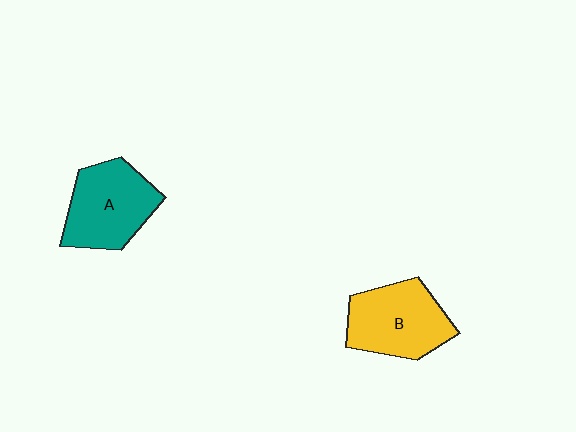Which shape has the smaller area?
Shape A (teal).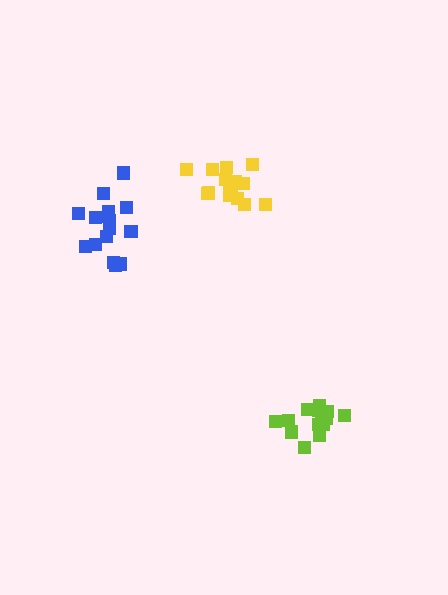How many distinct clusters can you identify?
There are 3 distinct clusters.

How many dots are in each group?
Group 1: 14 dots, Group 2: 15 dots, Group 3: 16 dots (45 total).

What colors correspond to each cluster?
The clusters are colored: lime, yellow, blue.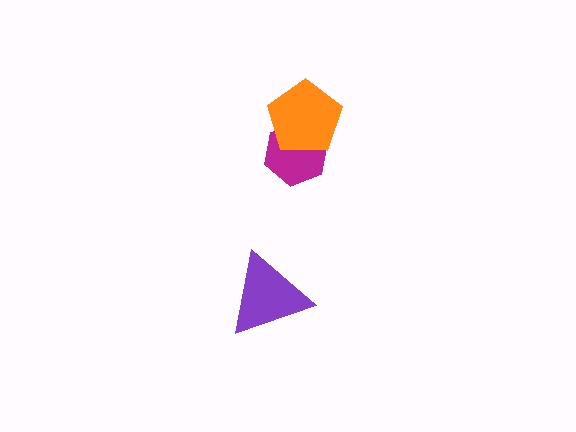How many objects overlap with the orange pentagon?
1 object overlaps with the orange pentagon.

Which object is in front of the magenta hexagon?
The orange pentagon is in front of the magenta hexagon.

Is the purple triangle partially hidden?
No, no other shape covers it.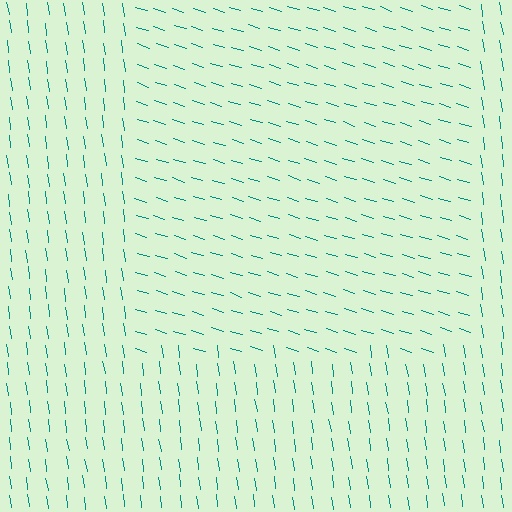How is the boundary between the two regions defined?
The boundary is defined purely by a change in line orientation (approximately 65 degrees difference). All lines are the same color and thickness.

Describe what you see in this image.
The image is filled with small teal line segments. A rectangle region in the image has lines oriented differently from the surrounding lines, creating a visible texture boundary.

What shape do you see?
I see a rectangle.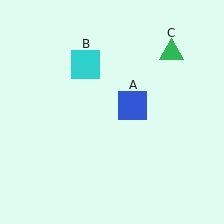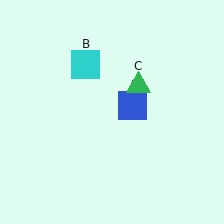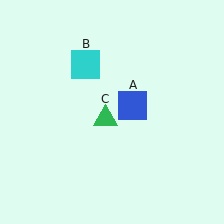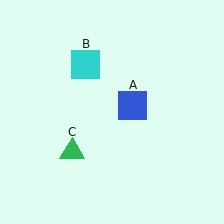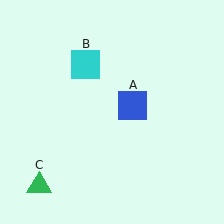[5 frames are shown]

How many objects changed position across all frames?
1 object changed position: green triangle (object C).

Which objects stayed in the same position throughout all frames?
Blue square (object A) and cyan square (object B) remained stationary.